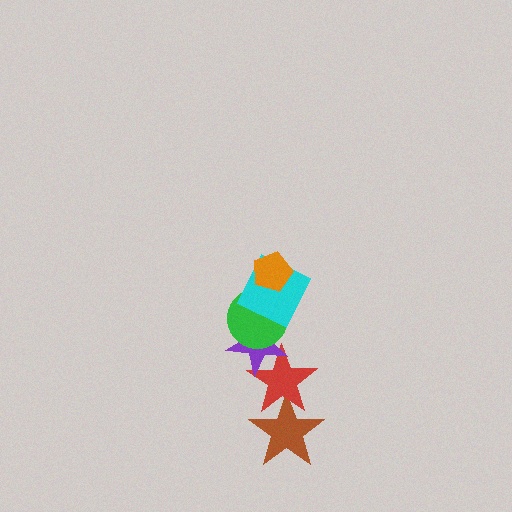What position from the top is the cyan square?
The cyan square is 2nd from the top.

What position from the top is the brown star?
The brown star is 6th from the top.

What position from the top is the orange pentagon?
The orange pentagon is 1st from the top.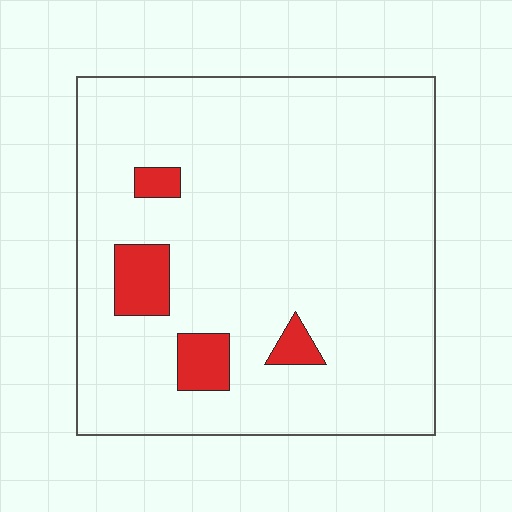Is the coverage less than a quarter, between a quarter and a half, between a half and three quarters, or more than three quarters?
Less than a quarter.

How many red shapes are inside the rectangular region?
4.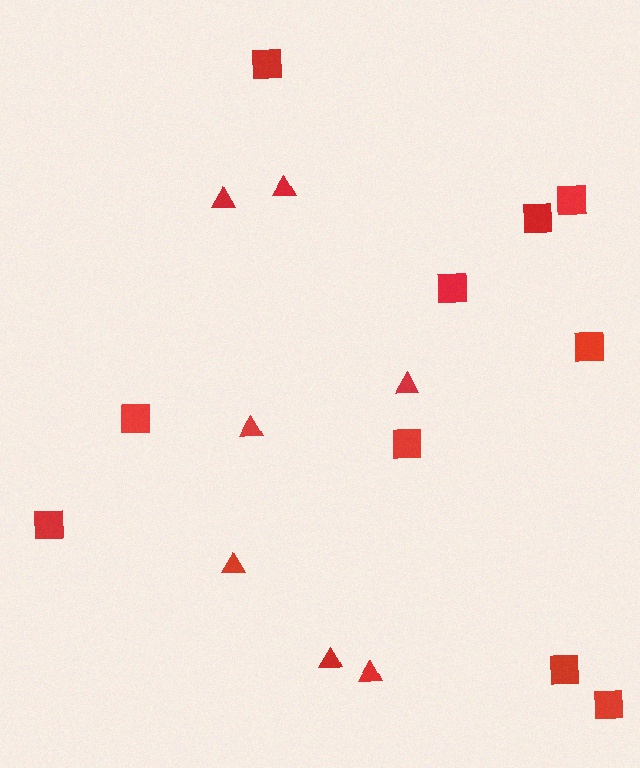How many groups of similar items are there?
There are 2 groups: one group of triangles (7) and one group of squares (10).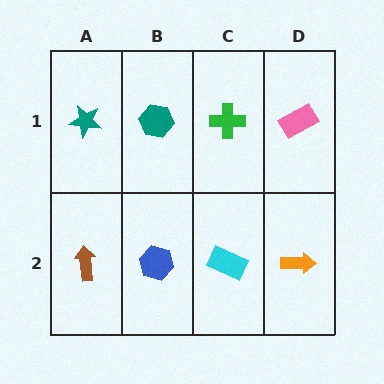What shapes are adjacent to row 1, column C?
A cyan rectangle (row 2, column C), a teal hexagon (row 1, column B), a pink rectangle (row 1, column D).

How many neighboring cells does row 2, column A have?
2.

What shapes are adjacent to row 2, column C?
A green cross (row 1, column C), a blue hexagon (row 2, column B), an orange arrow (row 2, column D).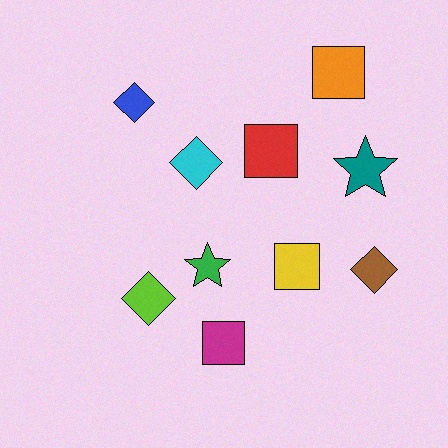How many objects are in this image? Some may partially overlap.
There are 10 objects.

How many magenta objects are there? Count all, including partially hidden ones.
There is 1 magenta object.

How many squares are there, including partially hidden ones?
There are 4 squares.